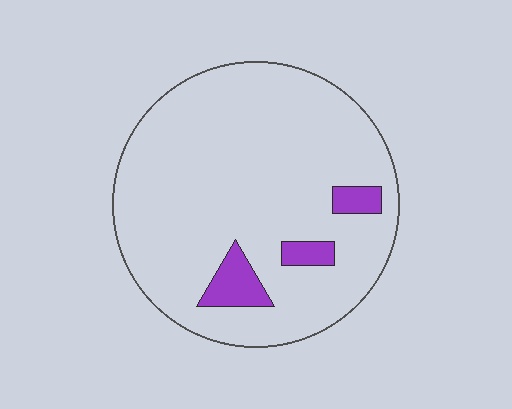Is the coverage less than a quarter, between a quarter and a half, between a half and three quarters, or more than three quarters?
Less than a quarter.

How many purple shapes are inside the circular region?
3.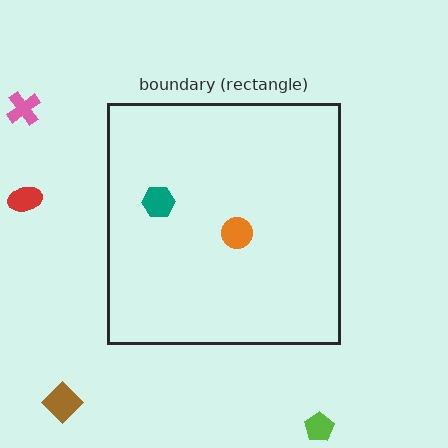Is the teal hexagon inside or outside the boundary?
Inside.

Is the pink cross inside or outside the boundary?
Outside.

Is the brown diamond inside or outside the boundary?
Outside.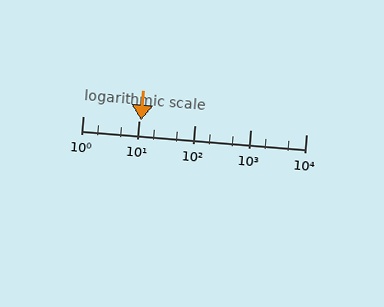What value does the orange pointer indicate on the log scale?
The pointer indicates approximately 11.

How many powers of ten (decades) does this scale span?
The scale spans 4 decades, from 1 to 10000.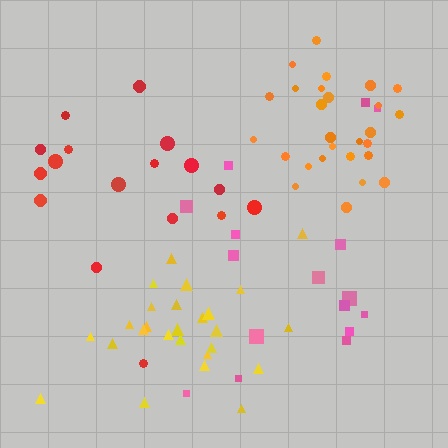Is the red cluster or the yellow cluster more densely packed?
Yellow.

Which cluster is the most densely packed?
Orange.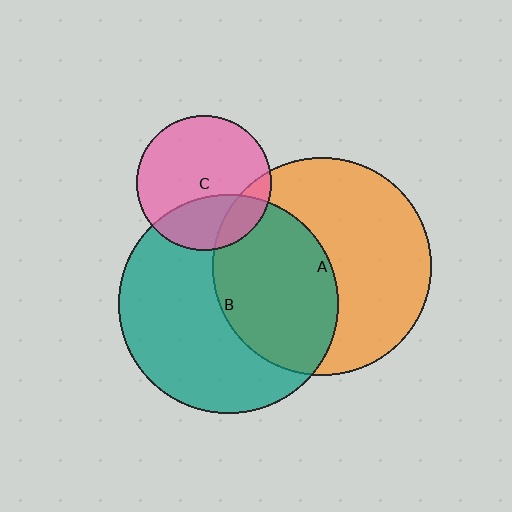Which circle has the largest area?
Circle B (teal).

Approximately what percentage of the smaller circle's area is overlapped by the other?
Approximately 15%.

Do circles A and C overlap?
Yes.